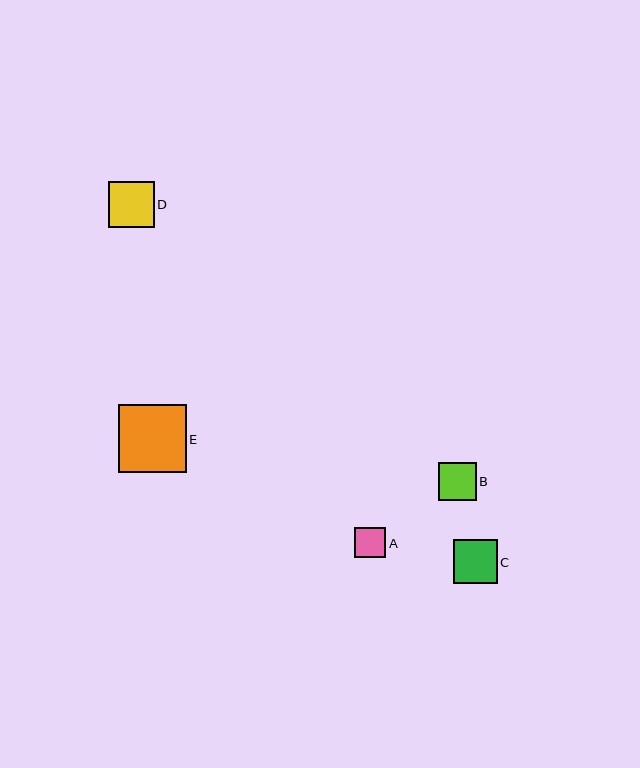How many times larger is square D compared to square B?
Square D is approximately 1.2 times the size of square B.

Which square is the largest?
Square E is the largest with a size of approximately 68 pixels.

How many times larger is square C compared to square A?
Square C is approximately 1.4 times the size of square A.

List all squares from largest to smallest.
From largest to smallest: E, D, C, B, A.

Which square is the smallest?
Square A is the smallest with a size of approximately 31 pixels.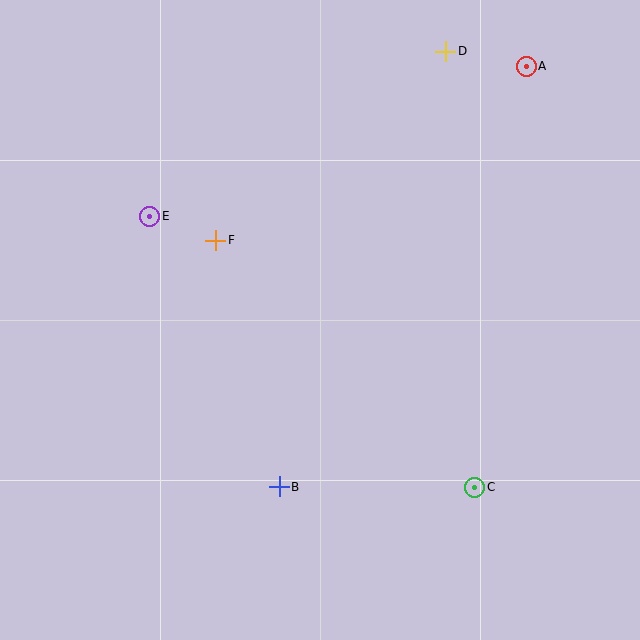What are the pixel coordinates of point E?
Point E is at (150, 216).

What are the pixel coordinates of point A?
Point A is at (526, 66).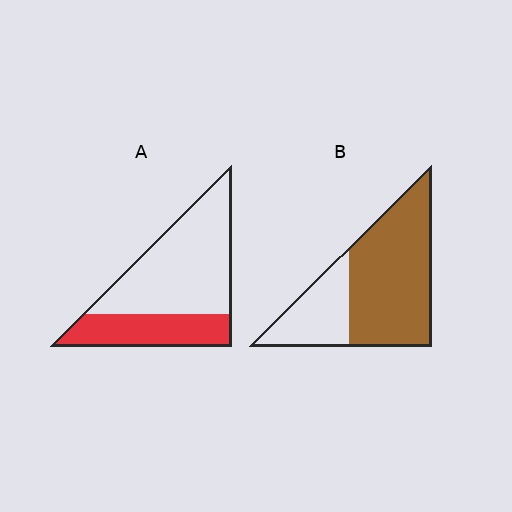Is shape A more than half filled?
No.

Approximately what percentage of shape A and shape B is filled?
A is approximately 35% and B is approximately 70%.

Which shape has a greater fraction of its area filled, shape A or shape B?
Shape B.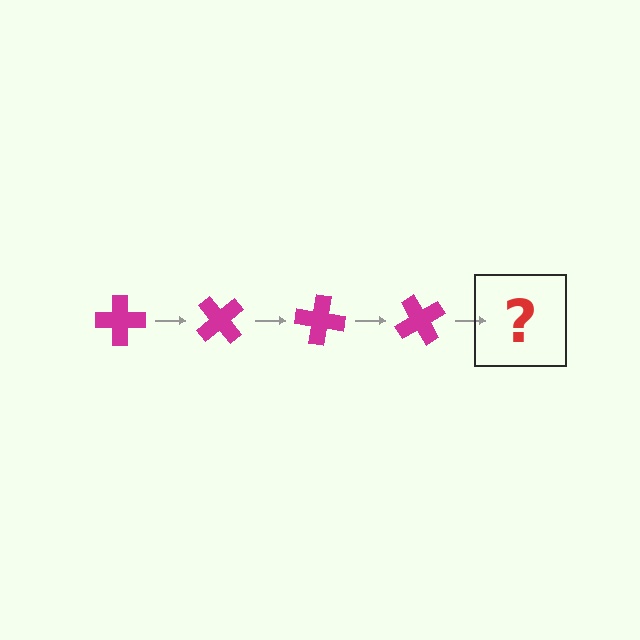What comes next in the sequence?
The next element should be a magenta cross rotated 200 degrees.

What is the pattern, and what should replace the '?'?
The pattern is that the cross rotates 50 degrees each step. The '?' should be a magenta cross rotated 200 degrees.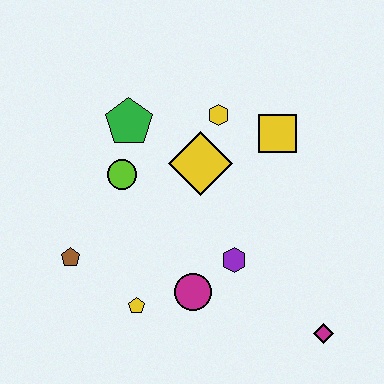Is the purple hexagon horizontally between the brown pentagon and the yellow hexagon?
No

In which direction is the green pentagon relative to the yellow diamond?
The green pentagon is to the left of the yellow diamond.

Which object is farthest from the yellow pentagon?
The yellow square is farthest from the yellow pentagon.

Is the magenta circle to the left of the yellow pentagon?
No